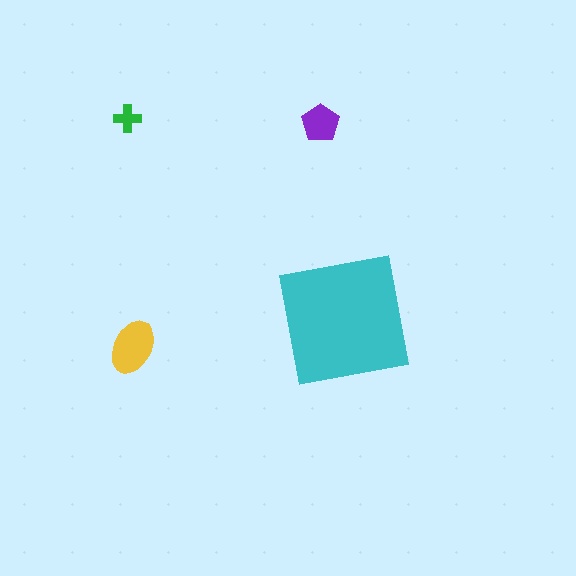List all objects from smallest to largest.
The green cross, the purple pentagon, the yellow ellipse, the cyan square.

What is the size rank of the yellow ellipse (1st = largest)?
2nd.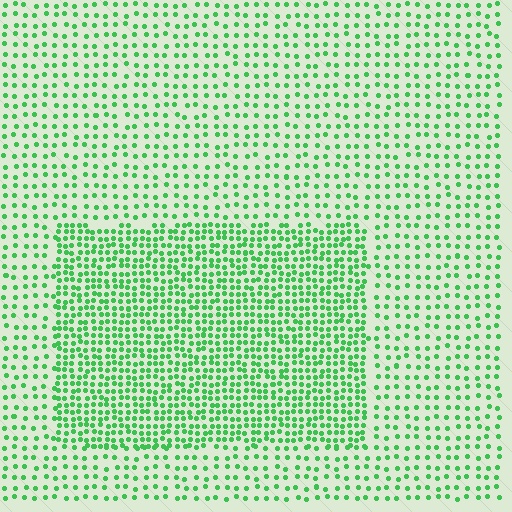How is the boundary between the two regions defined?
The boundary is defined by a change in element density (approximately 2.1x ratio). All elements are the same color, size, and shape.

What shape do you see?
I see a rectangle.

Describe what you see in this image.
The image contains small green elements arranged at two different densities. A rectangle-shaped region is visible where the elements are more densely packed than the surrounding area.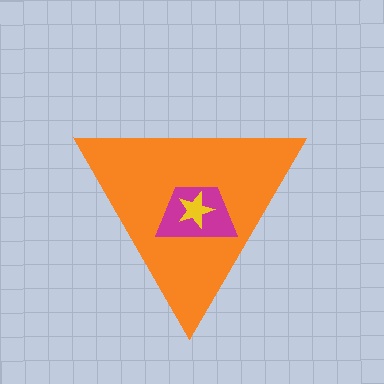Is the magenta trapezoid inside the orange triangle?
Yes.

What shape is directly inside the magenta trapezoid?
The yellow star.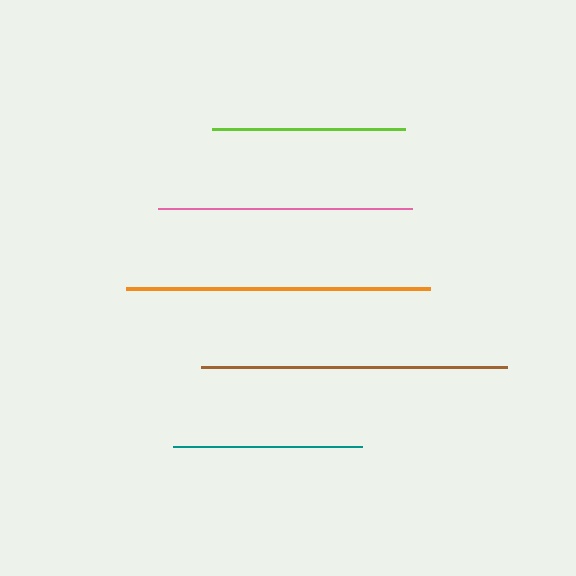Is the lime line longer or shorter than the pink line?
The pink line is longer than the lime line.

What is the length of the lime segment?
The lime segment is approximately 193 pixels long.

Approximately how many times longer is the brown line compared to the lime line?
The brown line is approximately 1.6 times the length of the lime line.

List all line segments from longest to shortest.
From longest to shortest: brown, orange, pink, lime, teal.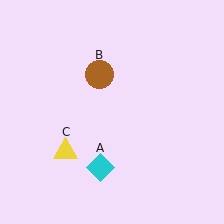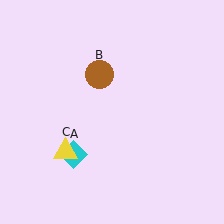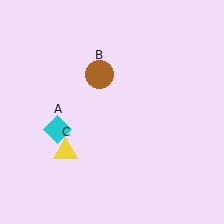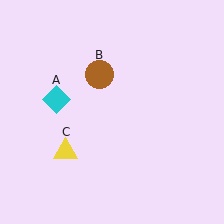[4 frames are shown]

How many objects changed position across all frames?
1 object changed position: cyan diamond (object A).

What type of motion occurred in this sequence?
The cyan diamond (object A) rotated clockwise around the center of the scene.